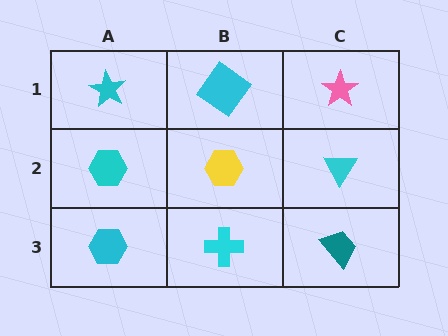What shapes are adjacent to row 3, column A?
A cyan hexagon (row 2, column A), a cyan cross (row 3, column B).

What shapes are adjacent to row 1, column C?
A cyan triangle (row 2, column C), a cyan diamond (row 1, column B).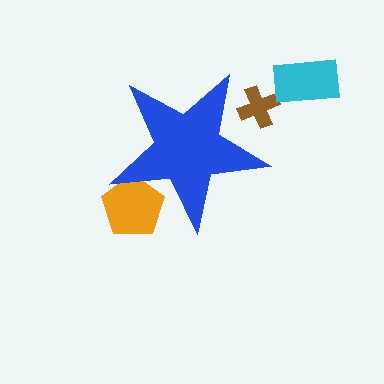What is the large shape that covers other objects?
A blue star.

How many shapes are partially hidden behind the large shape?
2 shapes are partially hidden.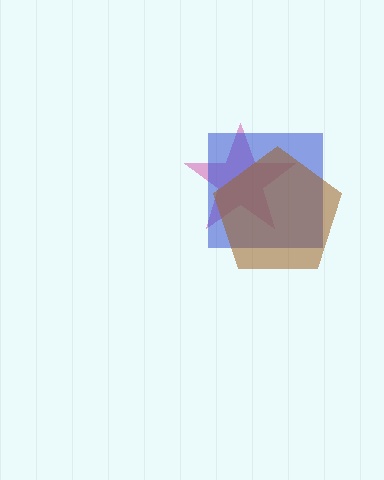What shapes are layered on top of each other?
The layered shapes are: a magenta star, a blue square, a brown pentagon.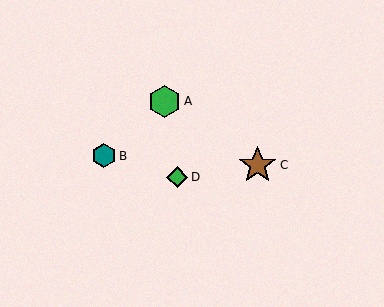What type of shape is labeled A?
Shape A is a green hexagon.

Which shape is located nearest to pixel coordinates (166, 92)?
The green hexagon (labeled A) at (165, 101) is nearest to that location.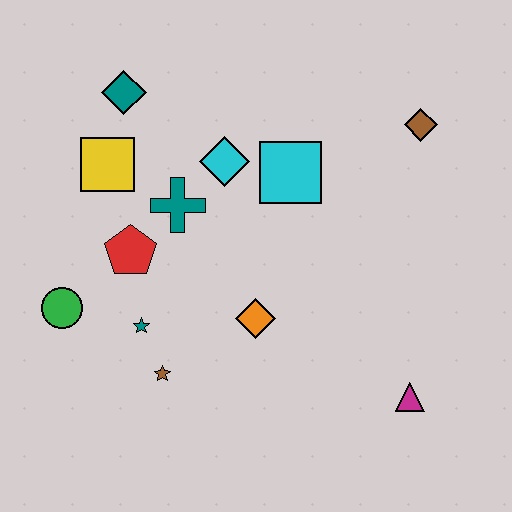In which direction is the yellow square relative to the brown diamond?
The yellow square is to the left of the brown diamond.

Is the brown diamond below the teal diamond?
Yes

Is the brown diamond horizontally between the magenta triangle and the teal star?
No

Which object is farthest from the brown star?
The brown diamond is farthest from the brown star.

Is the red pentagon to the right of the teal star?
No